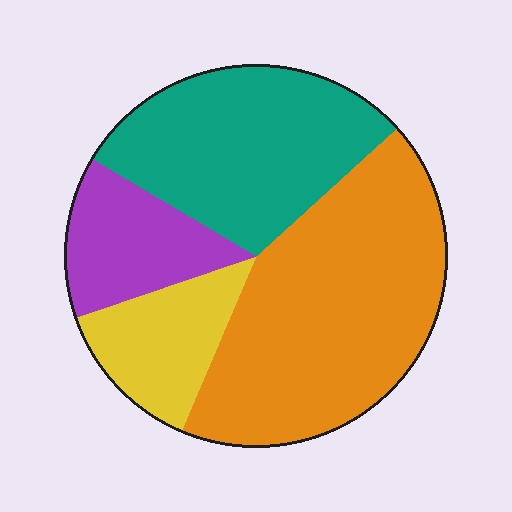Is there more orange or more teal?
Orange.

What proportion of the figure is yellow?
Yellow takes up less than a quarter of the figure.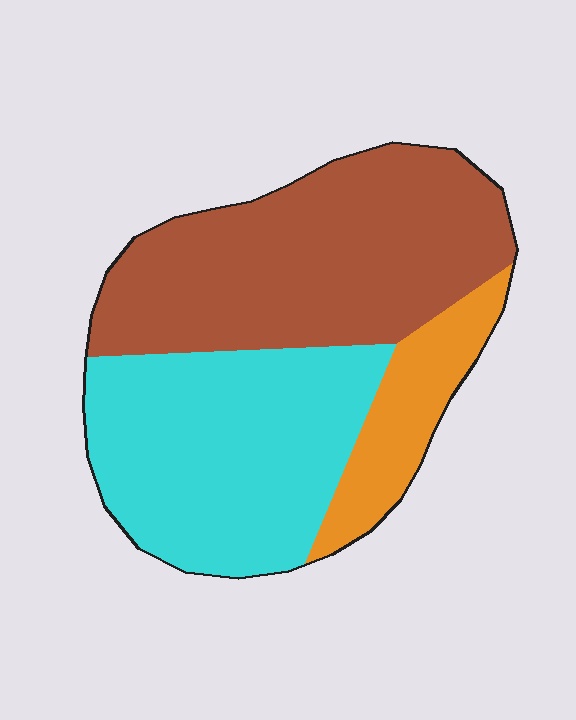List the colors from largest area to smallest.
From largest to smallest: brown, cyan, orange.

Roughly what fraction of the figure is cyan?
Cyan covers roughly 40% of the figure.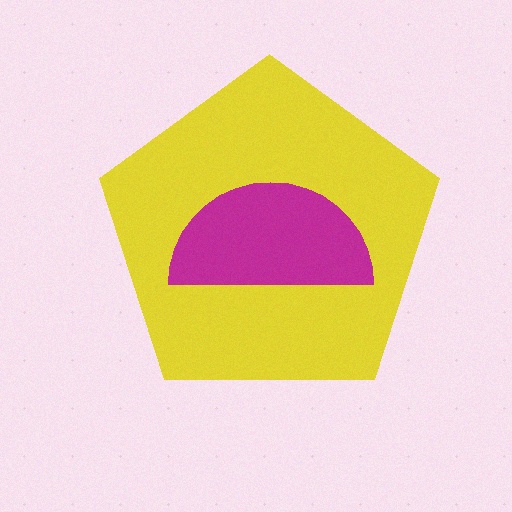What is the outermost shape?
The yellow pentagon.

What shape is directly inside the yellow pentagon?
The magenta semicircle.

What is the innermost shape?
The magenta semicircle.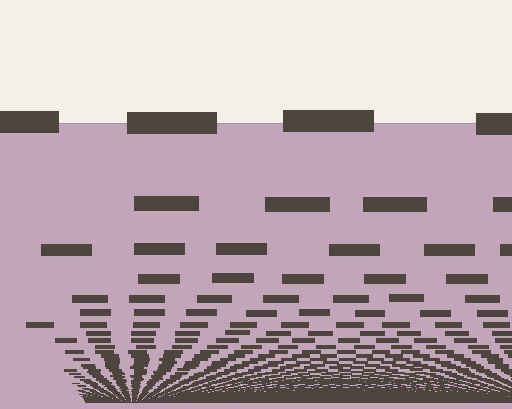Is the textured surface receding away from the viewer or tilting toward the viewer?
The surface appears to tilt toward the viewer. Texture elements get larger and sparser toward the top.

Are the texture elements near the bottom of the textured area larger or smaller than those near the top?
Smaller. The gradient is inverted — elements near the bottom are smaller and denser.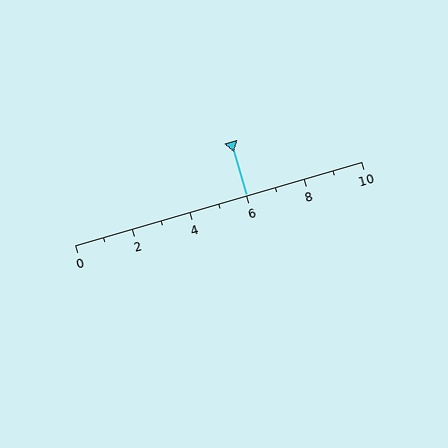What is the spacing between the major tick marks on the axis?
The major ticks are spaced 2 apart.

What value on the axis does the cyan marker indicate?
The marker indicates approximately 6.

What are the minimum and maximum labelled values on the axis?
The axis runs from 0 to 10.